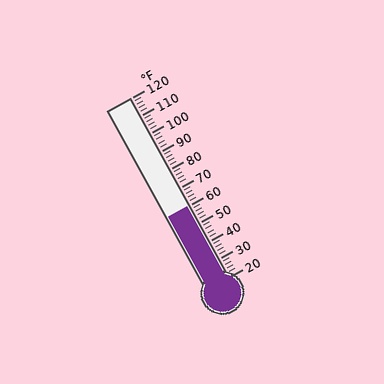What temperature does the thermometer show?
The thermometer shows approximately 60°F.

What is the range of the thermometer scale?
The thermometer scale ranges from 20°F to 120°F.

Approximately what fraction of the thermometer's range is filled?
The thermometer is filled to approximately 40% of its range.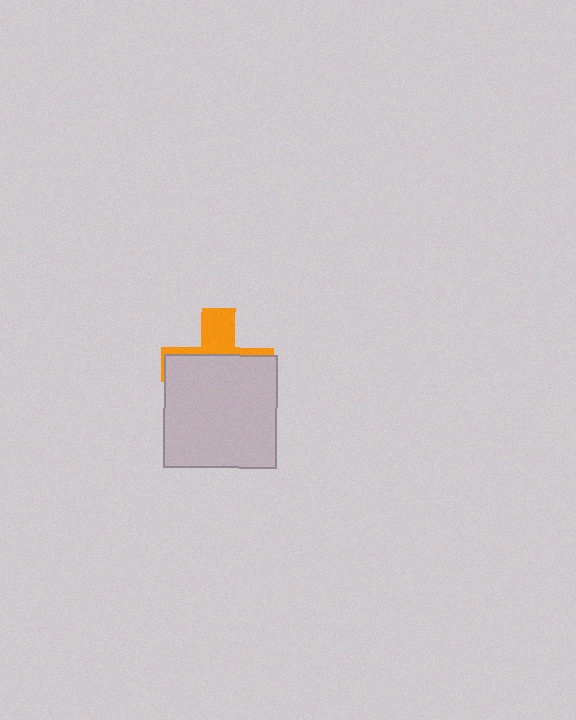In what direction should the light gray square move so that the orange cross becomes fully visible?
The light gray square should move down. That is the shortest direction to clear the overlap and leave the orange cross fully visible.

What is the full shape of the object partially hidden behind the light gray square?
The partially hidden object is an orange cross.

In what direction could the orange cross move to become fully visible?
The orange cross could move up. That would shift it out from behind the light gray square entirely.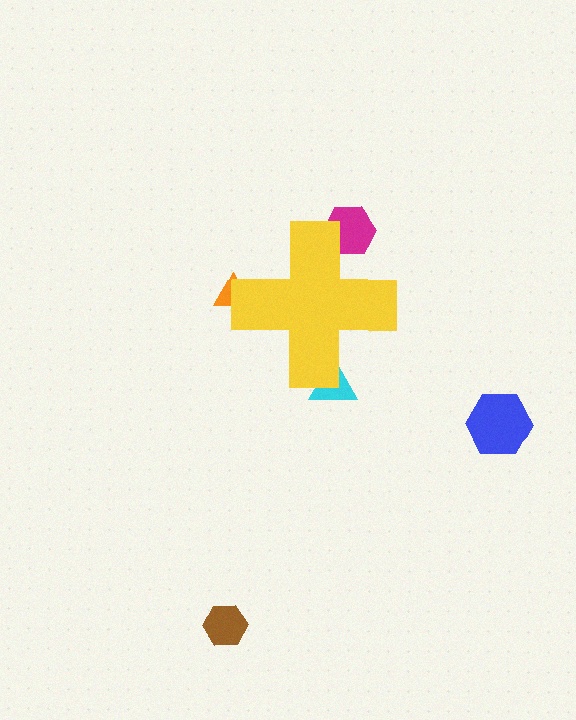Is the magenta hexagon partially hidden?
Yes, the magenta hexagon is partially hidden behind the yellow cross.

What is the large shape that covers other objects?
A yellow cross.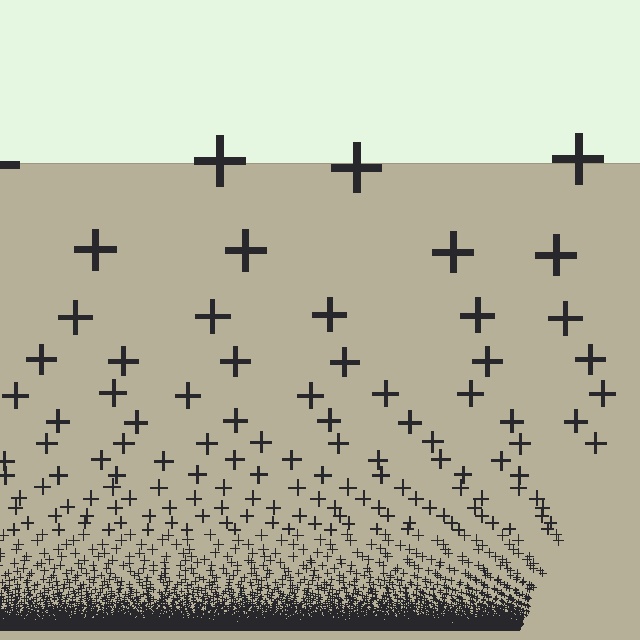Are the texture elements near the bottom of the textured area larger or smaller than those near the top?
Smaller. The gradient is inverted — elements near the bottom are smaller and denser.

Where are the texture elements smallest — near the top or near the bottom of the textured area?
Near the bottom.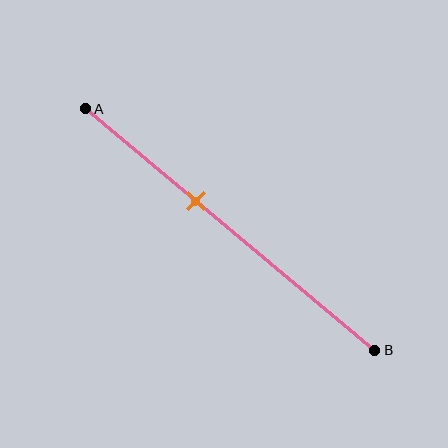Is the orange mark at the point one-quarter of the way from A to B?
No, the mark is at about 40% from A, not at the 25% one-quarter point.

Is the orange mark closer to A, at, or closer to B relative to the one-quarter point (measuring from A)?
The orange mark is closer to point B than the one-quarter point of segment AB.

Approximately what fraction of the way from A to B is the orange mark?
The orange mark is approximately 40% of the way from A to B.